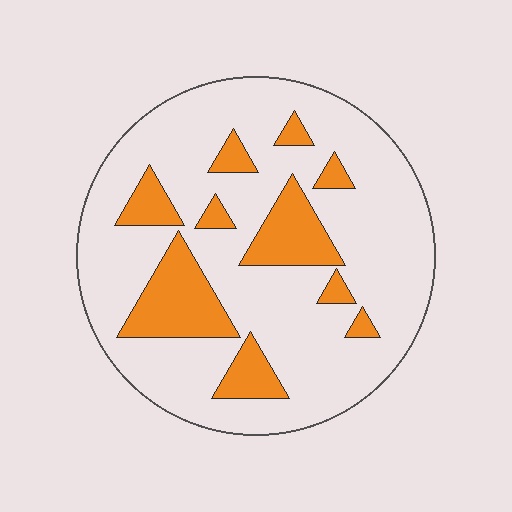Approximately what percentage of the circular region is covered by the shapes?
Approximately 20%.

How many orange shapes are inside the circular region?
10.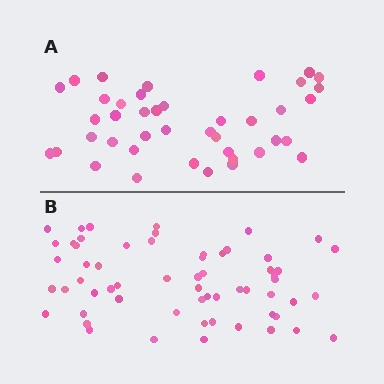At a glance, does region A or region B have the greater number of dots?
Region B (the bottom region) has more dots.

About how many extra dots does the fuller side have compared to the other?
Region B has approximately 20 more dots than region A.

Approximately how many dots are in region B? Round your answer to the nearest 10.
About 60 dots.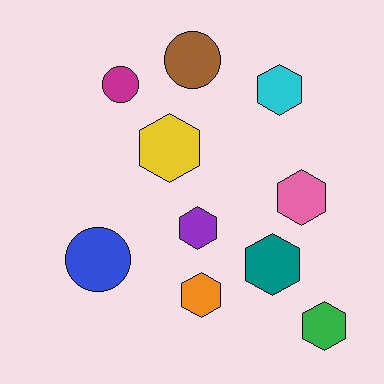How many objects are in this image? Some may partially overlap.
There are 10 objects.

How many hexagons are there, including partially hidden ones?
There are 7 hexagons.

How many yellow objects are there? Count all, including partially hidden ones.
There is 1 yellow object.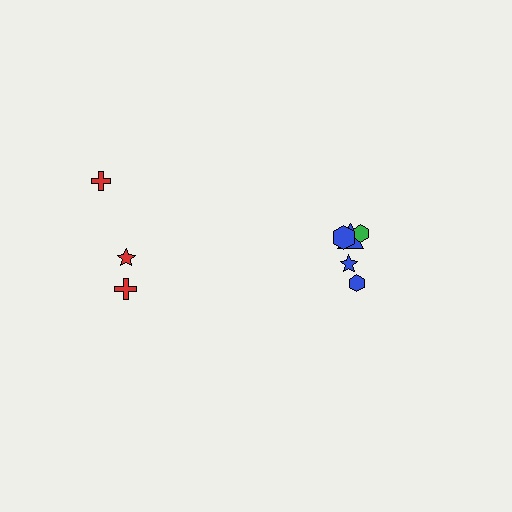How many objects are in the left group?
There are 3 objects.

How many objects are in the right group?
There are 5 objects.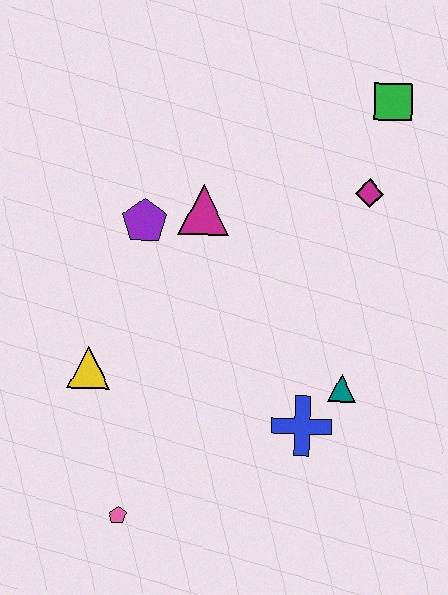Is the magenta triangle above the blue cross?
Yes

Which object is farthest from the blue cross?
The green square is farthest from the blue cross.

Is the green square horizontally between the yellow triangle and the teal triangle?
No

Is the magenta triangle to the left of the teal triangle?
Yes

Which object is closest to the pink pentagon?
The yellow triangle is closest to the pink pentagon.